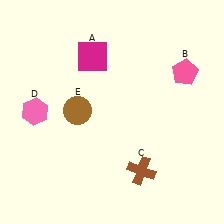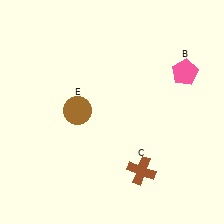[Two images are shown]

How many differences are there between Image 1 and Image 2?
There are 2 differences between the two images.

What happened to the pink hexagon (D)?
The pink hexagon (D) was removed in Image 2. It was in the top-left area of Image 1.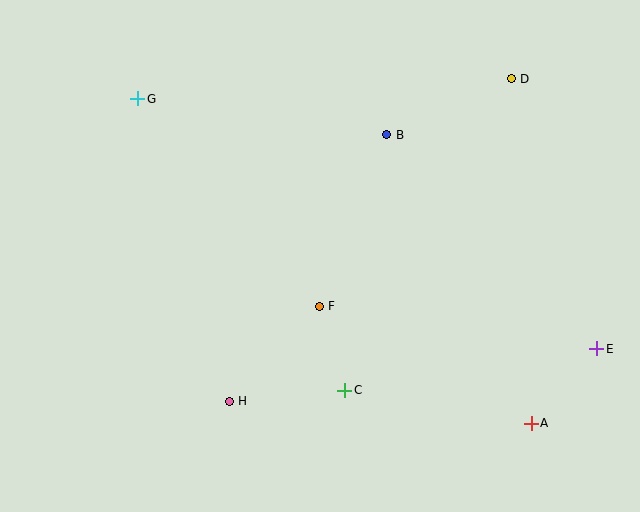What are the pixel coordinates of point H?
Point H is at (229, 401).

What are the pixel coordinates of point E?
Point E is at (597, 349).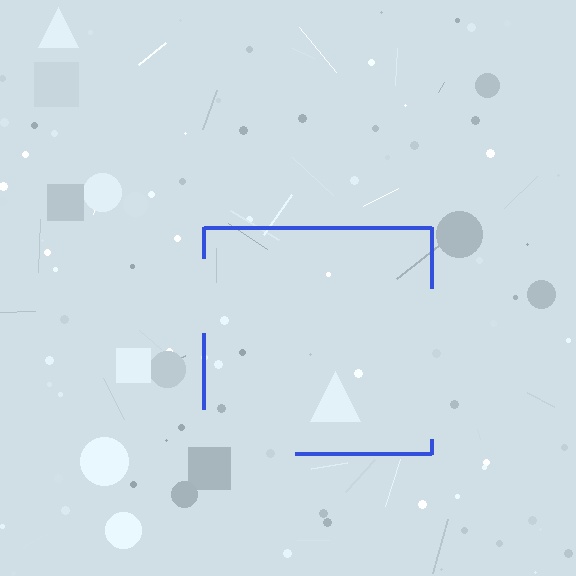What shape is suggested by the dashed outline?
The dashed outline suggests a square.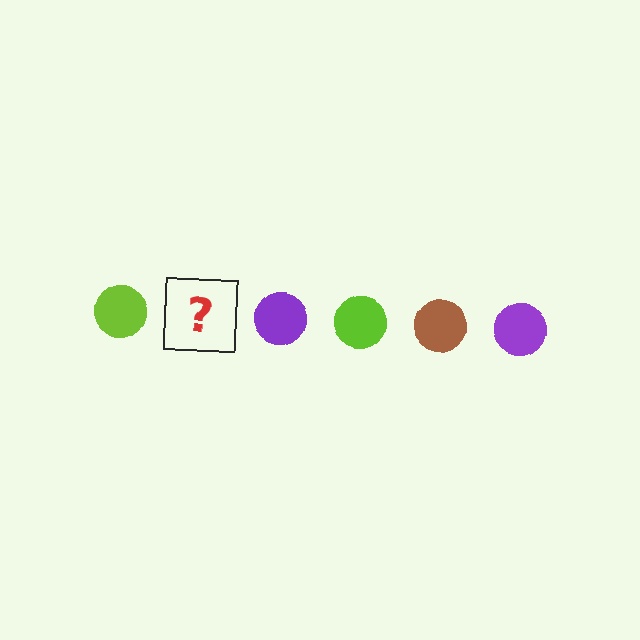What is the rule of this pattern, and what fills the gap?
The rule is that the pattern cycles through lime, brown, purple circles. The gap should be filled with a brown circle.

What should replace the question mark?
The question mark should be replaced with a brown circle.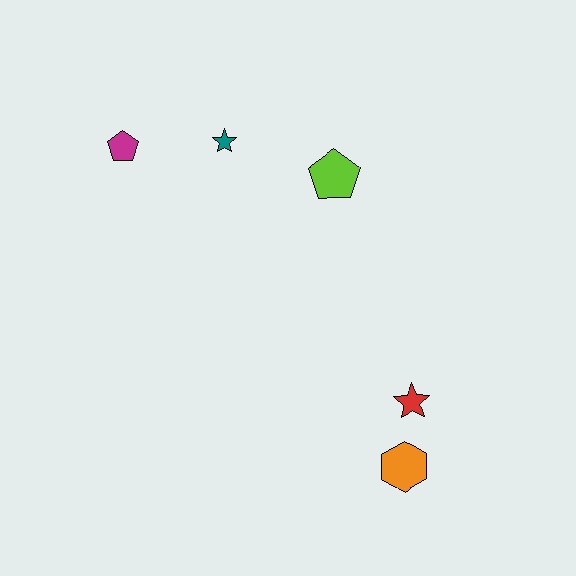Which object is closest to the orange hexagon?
The red star is closest to the orange hexagon.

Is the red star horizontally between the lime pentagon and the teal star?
No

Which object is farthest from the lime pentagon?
The orange hexagon is farthest from the lime pentagon.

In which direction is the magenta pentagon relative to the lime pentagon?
The magenta pentagon is to the left of the lime pentagon.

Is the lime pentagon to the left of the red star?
Yes